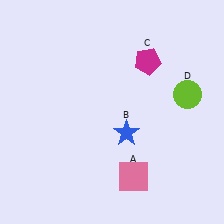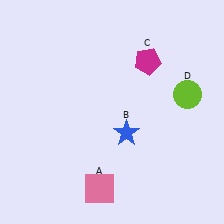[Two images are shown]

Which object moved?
The pink square (A) moved left.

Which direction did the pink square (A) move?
The pink square (A) moved left.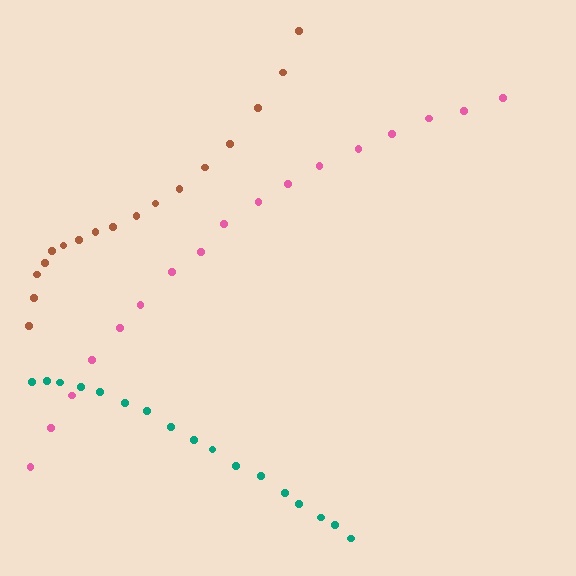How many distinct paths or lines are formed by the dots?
There are 3 distinct paths.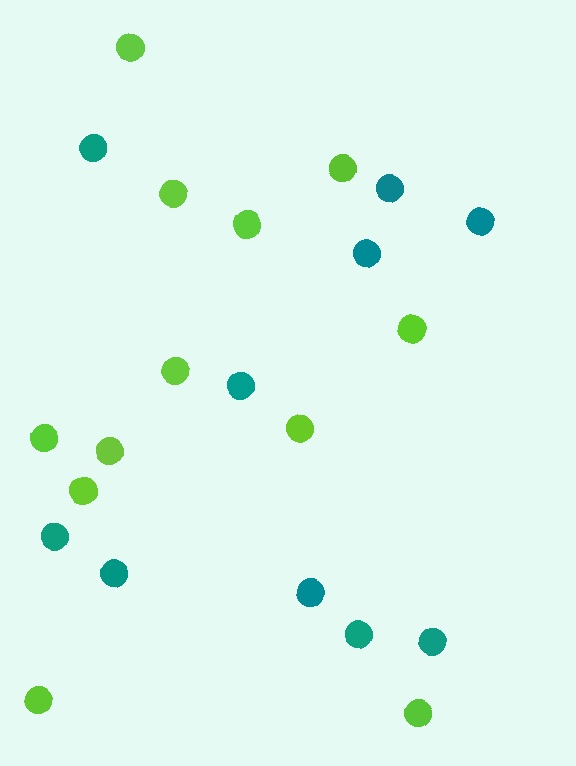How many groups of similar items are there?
There are 2 groups: one group of lime circles (12) and one group of teal circles (10).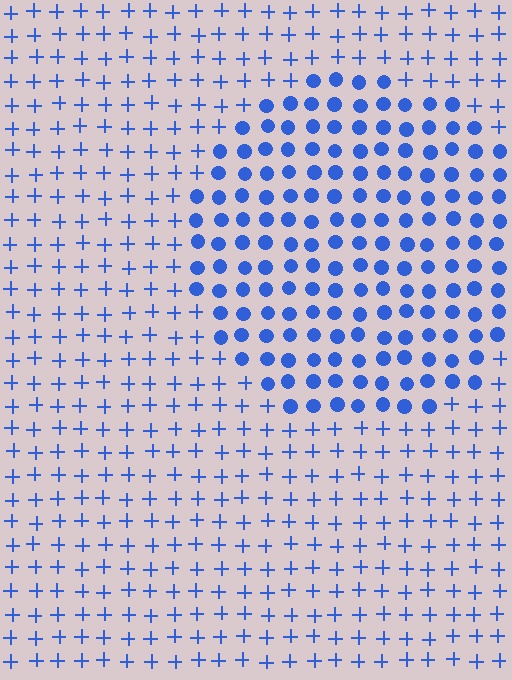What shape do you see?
I see a circle.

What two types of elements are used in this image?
The image uses circles inside the circle region and plus signs outside it.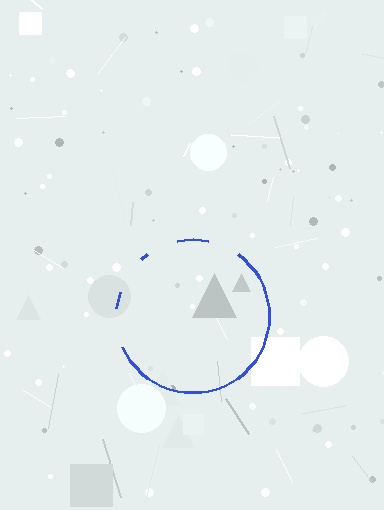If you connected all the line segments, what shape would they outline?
They would outline a circle.